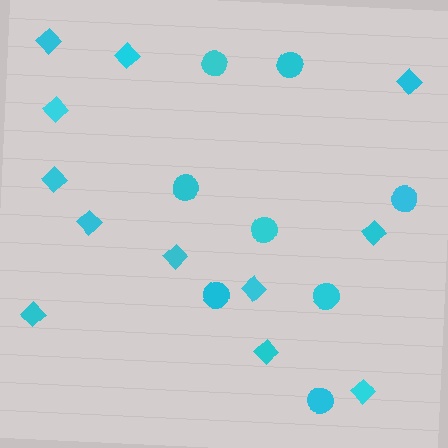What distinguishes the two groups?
There are 2 groups: one group of circles (8) and one group of diamonds (12).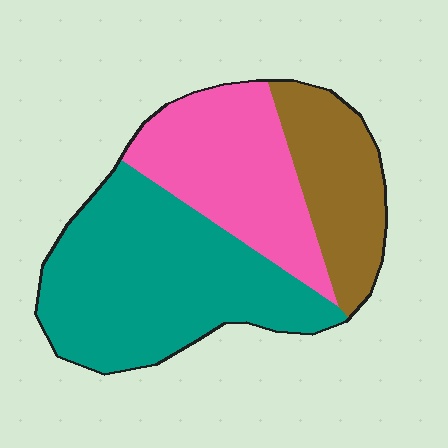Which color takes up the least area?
Brown, at roughly 20%.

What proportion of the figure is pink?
Pink covers roughly 30% of the figure.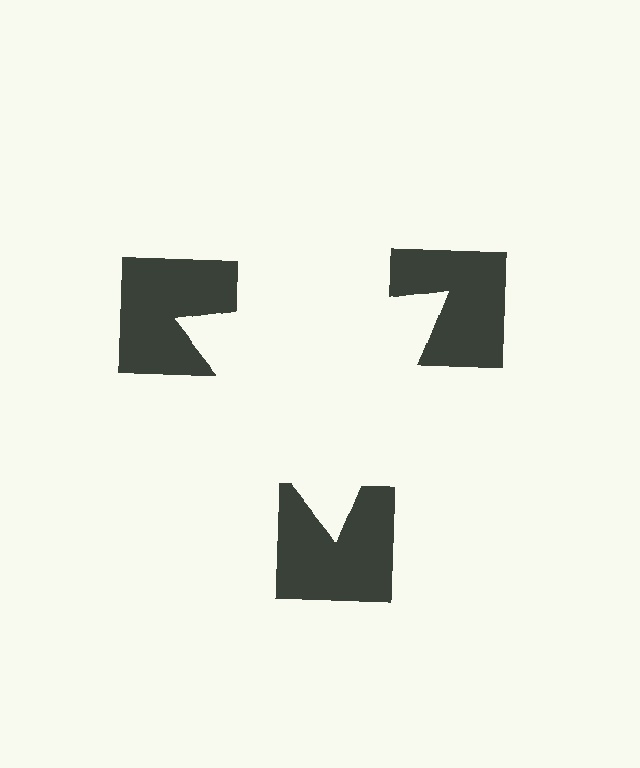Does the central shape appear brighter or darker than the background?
It typically appears slightly brighter than the background, even though no actual brightness change is drawn.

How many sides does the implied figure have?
3 sides.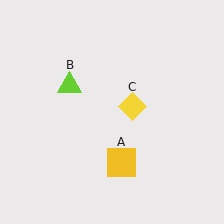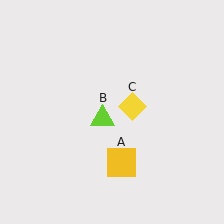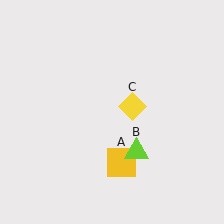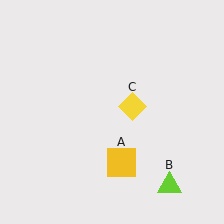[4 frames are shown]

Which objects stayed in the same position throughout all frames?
Yellow square (object A) and yellow diamond (object C) remained stationary.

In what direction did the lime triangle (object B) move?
The lime triangle (object B) moved down and to the right.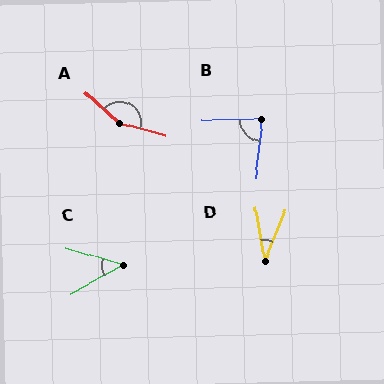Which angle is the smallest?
D, at approximately 31 degrees.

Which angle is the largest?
A, at approximately 154 degrees.